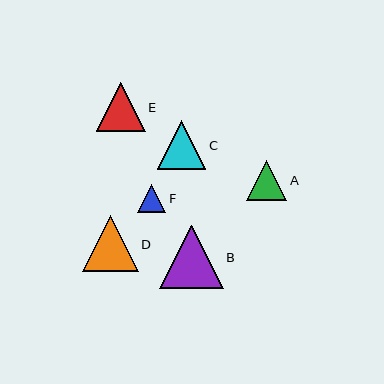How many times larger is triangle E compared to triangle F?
Triangle E is approximately 1.8 times the size of triangle F.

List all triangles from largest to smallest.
From largest to smallest: B, D, E, C, A, F.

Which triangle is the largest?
Triangle B is the largest with a size of approximately 63 pixels.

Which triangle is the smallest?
Triangle F is the smallest with a size of approximately 28 pixels.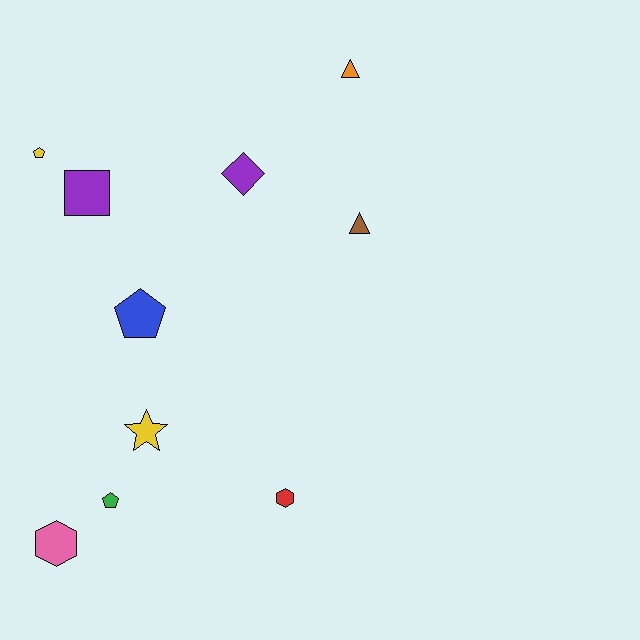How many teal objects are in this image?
There are no teal objects.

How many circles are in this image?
There are no circles.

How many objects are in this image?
There are 10 objects.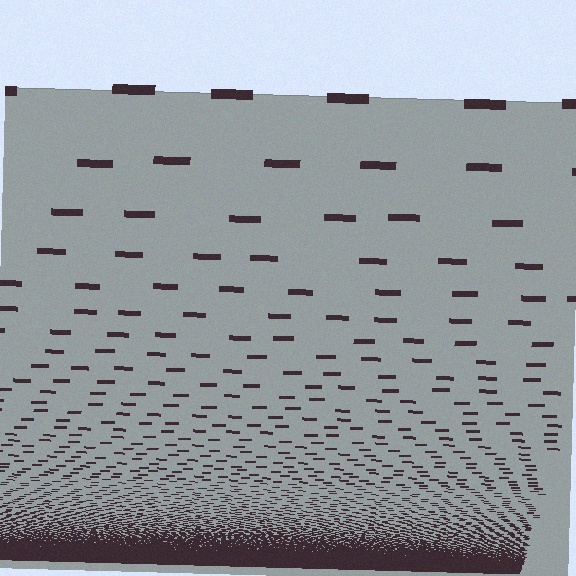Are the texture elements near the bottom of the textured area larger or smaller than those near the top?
Smaller. The gradient is inverted — elements near the bottom are smaller and denser.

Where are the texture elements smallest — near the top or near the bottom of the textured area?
Near the bottom.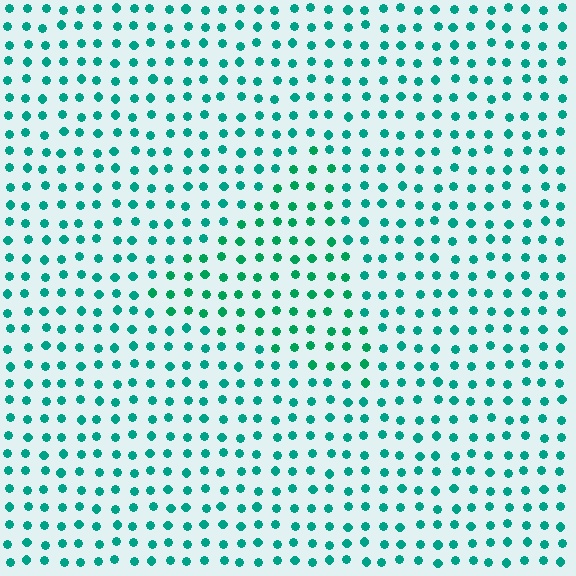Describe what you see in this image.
The image is filled with small teal elements in a uniform arrangement. A triangle-shaped region is visible where the elements are tinted to a slightly different hue, forming a subtle color boundary.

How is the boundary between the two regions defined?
The boundary is defined purely by a slight shift in hue (about 19 degrees). Spacing, size, and orientation are identical on both sides.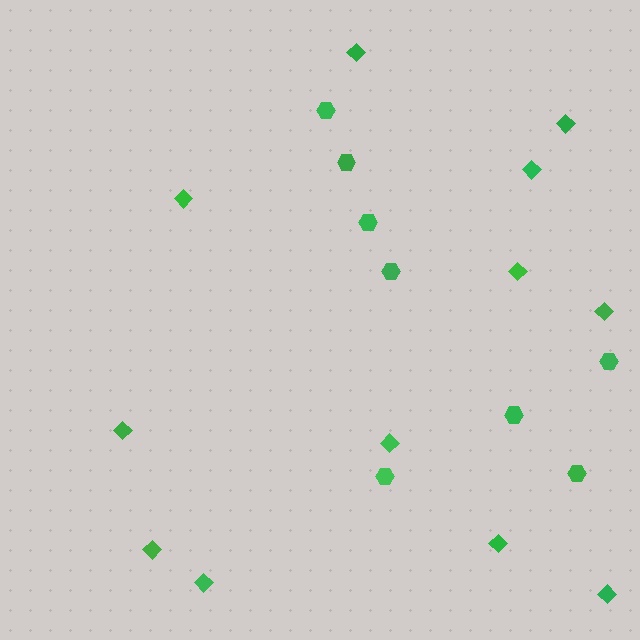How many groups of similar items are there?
There are 2 groups: one group of diamonds (12) and one group of hexagons (8).